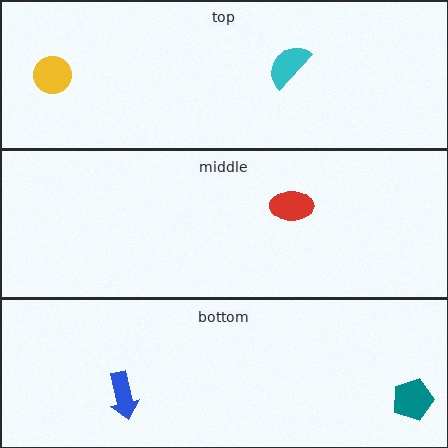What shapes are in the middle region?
The red ellipse.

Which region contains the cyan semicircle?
The top region.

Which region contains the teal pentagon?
The bottom region.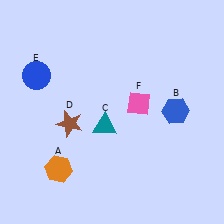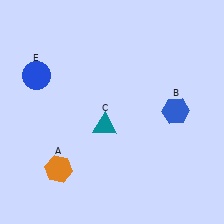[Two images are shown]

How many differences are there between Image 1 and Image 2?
There are 2 differences between the two images.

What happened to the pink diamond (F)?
The pink diamond (F) was removed in Image 2. It was in the top-right area of Image 1.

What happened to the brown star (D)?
The brown star (D) was removed in Image 2. It was in the bottom-left area of Image 1.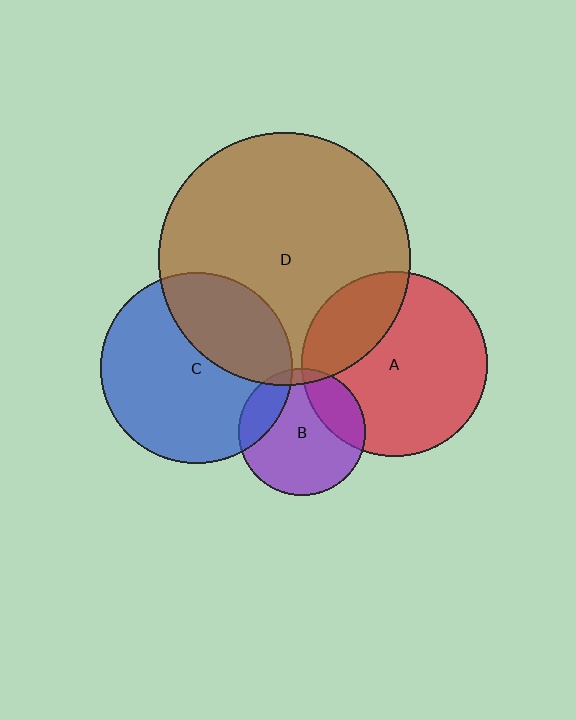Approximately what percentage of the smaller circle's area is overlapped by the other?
Approximately 25%.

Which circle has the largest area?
Circle D (brown).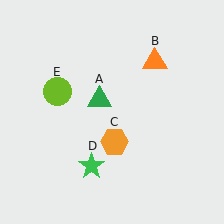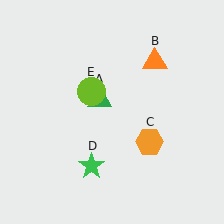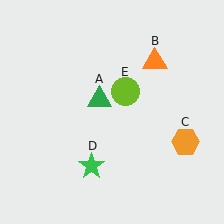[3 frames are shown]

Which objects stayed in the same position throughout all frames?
Green triangle (object A) and orange triangle (object B) and green star (object D) remained stationary.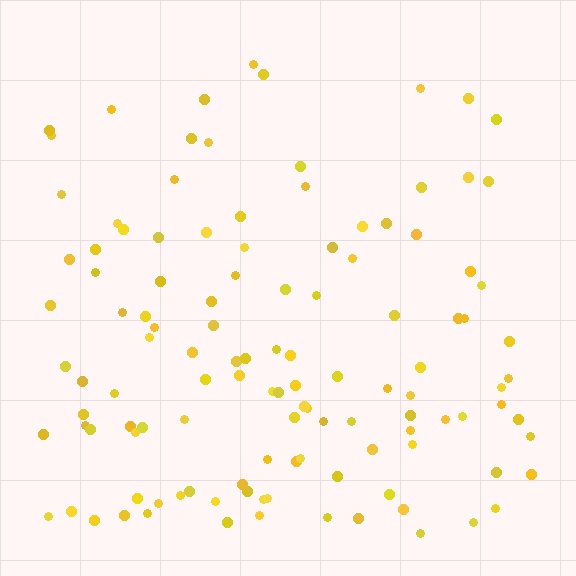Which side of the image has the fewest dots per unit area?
The top.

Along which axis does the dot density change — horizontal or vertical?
Vertical.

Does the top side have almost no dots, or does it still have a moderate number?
Still a moderate number, just noticeably fewer than the bottom.